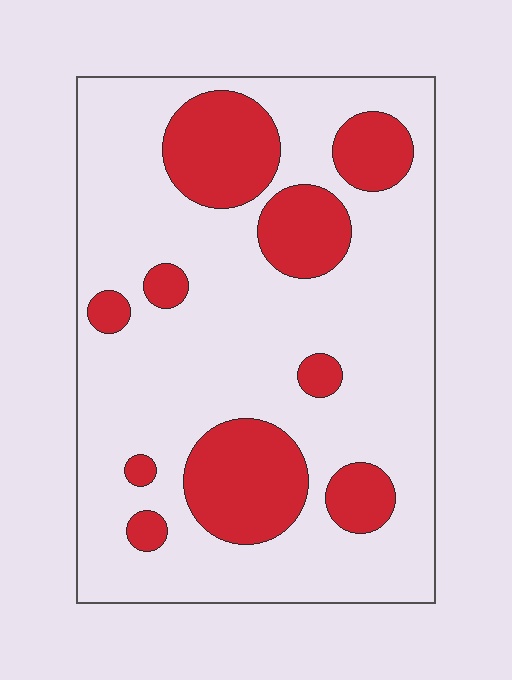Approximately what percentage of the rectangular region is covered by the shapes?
Approximately 25%.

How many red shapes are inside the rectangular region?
10.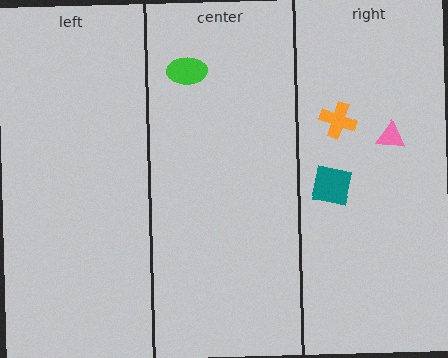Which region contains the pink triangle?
The right region.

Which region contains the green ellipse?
The center region.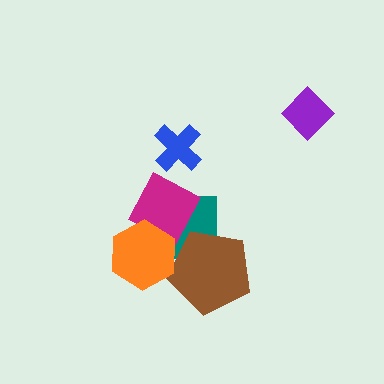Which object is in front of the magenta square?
The orange hexagon is in front of the magenta square.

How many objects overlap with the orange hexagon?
3 objects overlap with the orange hexagon.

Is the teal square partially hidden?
Yes, it is partially covered by another shape.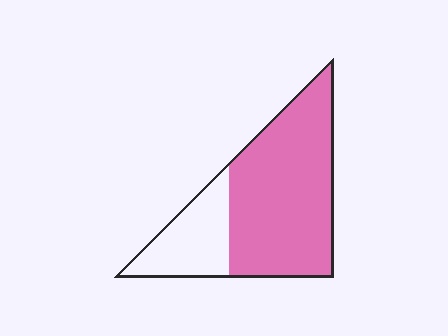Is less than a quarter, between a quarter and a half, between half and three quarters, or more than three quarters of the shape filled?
Between half and three quarters.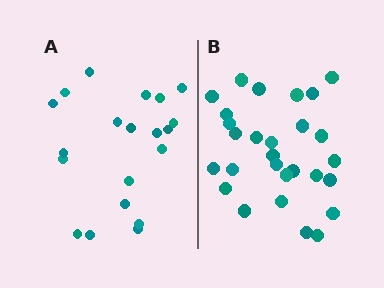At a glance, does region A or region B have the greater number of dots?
Region B (the right region) has more dots.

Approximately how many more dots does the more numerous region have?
Region B has roughly 8 or so more dots than region A.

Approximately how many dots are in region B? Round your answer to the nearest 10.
About 30 dots. (The exact count is 28, which rounds to 30.)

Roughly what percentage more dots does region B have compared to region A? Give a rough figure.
About 40% more.